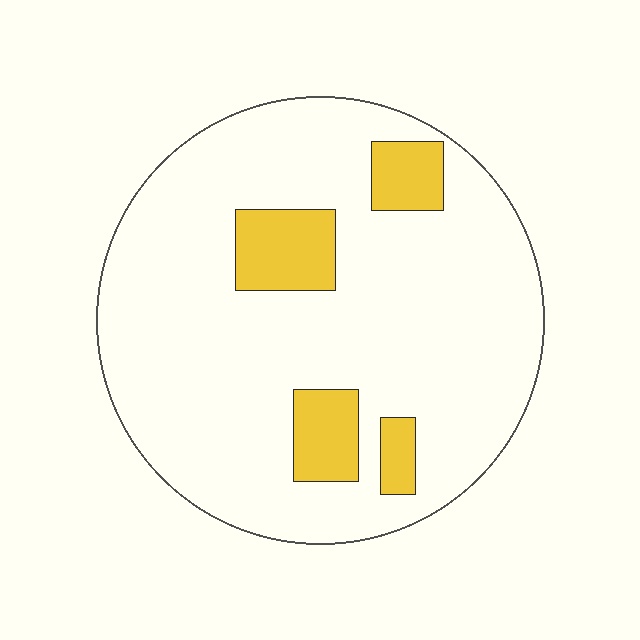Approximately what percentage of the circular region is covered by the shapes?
Approximately 15%.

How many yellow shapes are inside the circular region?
4.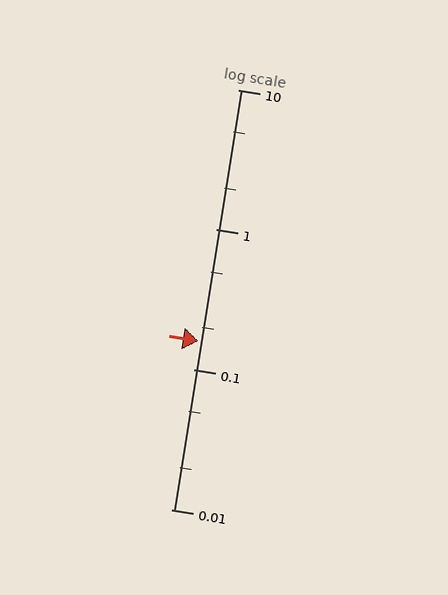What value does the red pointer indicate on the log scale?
The pointer indicates approximately 0.16.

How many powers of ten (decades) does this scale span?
The scale spans 3 decades, from 0.01 to 10.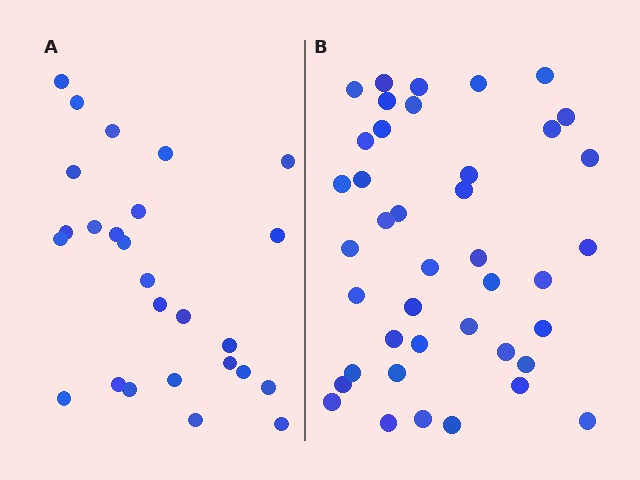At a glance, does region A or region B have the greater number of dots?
Region B (the right region) has more dots.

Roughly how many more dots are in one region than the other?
Region B has approximately 15 more dots than region A.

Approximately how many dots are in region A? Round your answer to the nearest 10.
About 30 dots. (The exact count is 26, which rounds to 30.)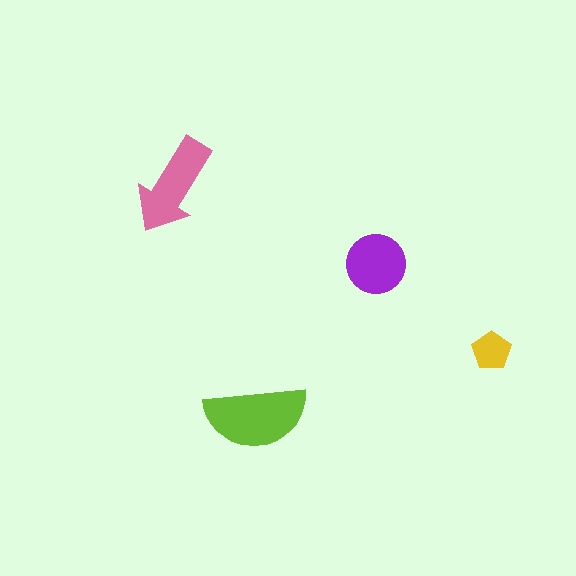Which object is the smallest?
The yellow pentagon.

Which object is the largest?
The lime semicircle.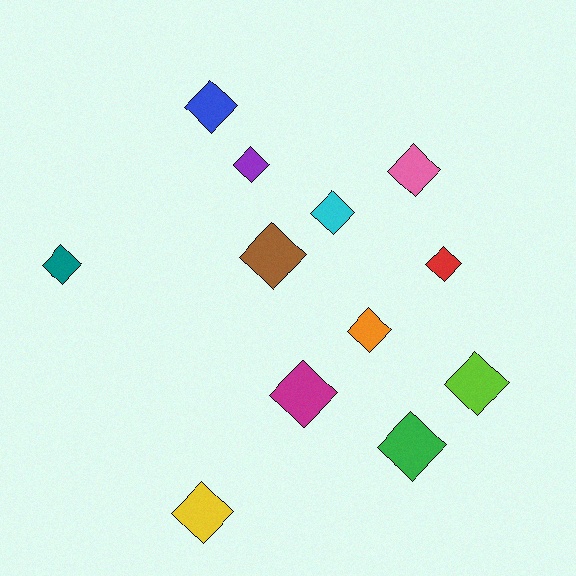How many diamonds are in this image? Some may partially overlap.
There are 12 diamonds.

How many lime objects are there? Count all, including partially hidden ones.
There is 1 lime object.